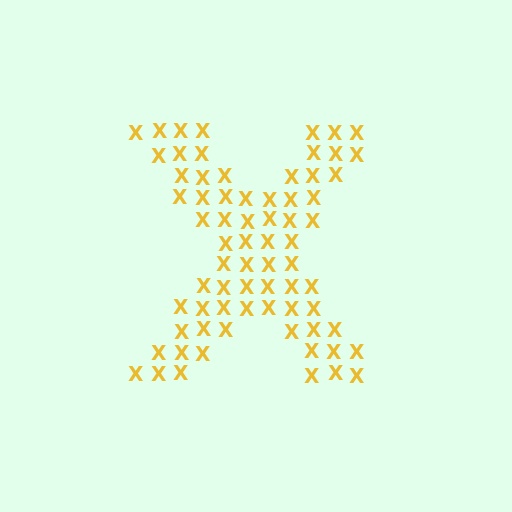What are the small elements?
The small elements are letter X's.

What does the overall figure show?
The overall figure shows the letter X.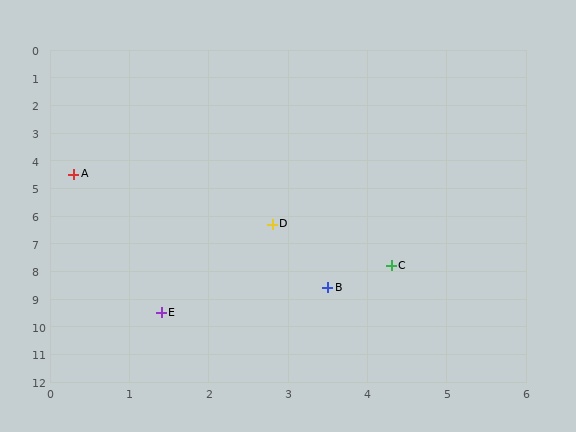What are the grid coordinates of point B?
Point B is at approximately (3.5, 8.6).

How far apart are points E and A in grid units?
Points E and A are about 5.1 grid units apart.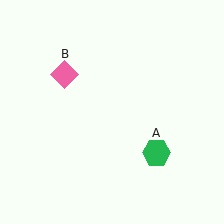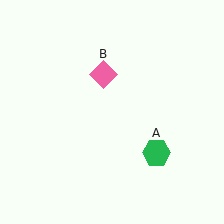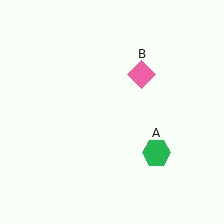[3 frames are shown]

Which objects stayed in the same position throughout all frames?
Green hexagon (object A) remained stationary.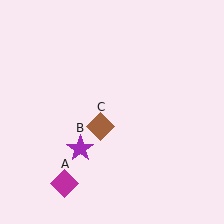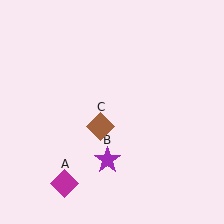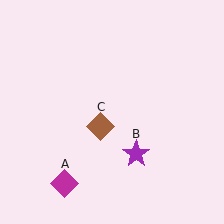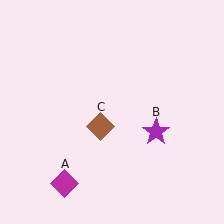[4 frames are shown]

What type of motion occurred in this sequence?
The purple star (object B) rotated counterclockwise around the center of the scene.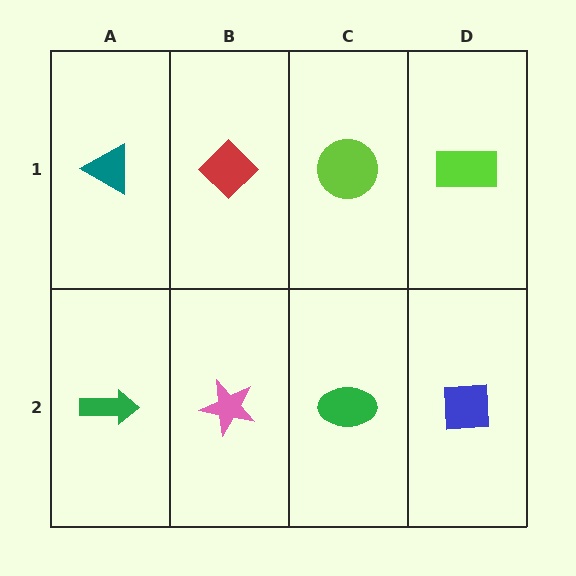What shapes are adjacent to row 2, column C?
A lime circle (row 1, column C), a pink star (row 2, column B), a blue square (row 2, column D).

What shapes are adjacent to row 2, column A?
A teal triangle (row 1, column A), a pink star (row 2, column B).